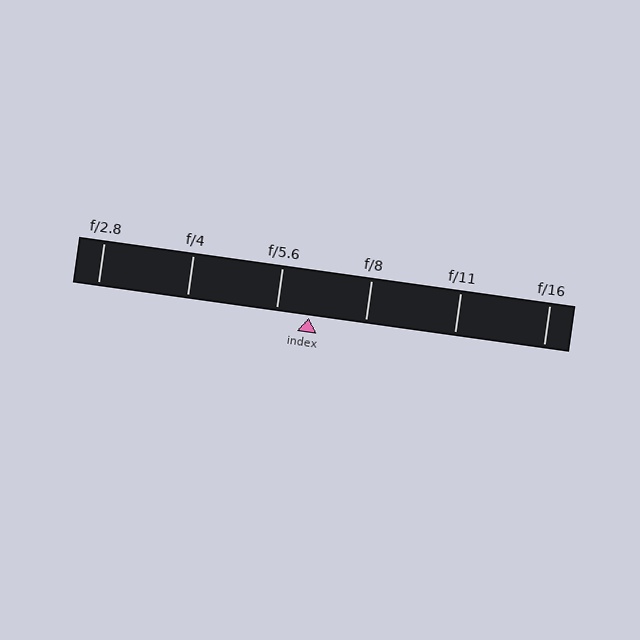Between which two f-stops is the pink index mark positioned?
The index mark is between f/5.6 and f/8.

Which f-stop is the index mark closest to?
The index mark is closest to f/5.6.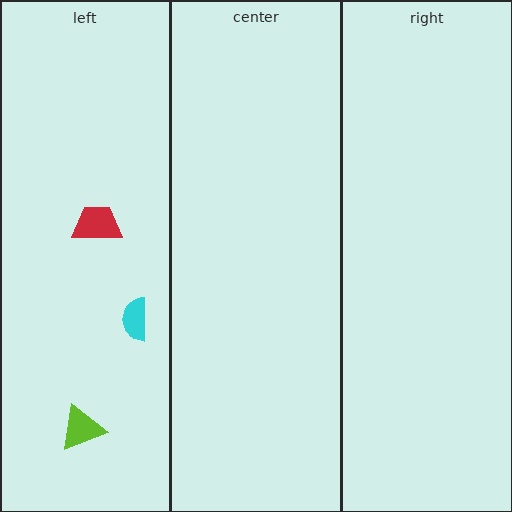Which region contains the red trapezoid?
The left region.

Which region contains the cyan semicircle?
The left region.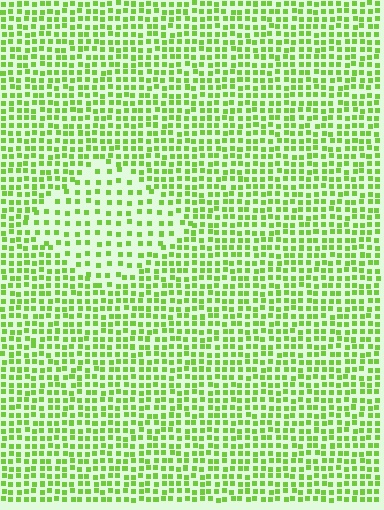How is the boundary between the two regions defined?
The boundary is defined by a change in element density (approximately 1.9x ratio). All elements are the same color, size, and shape.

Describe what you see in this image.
The image contains small lime elements arranged at two different densities. A diamond-shaped region is visible where the elements are less densely packed than the surrounding area.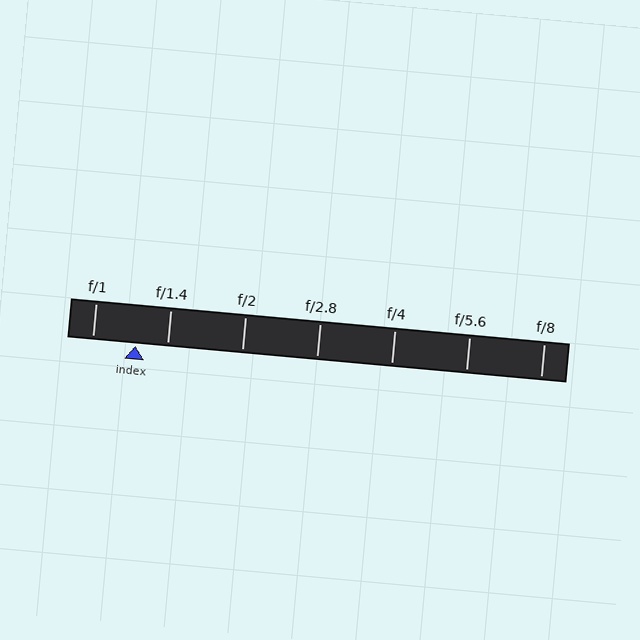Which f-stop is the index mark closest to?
The index mark is closest to f/1.4.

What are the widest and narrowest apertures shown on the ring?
The widest aperture shown is f/1 and the narrowest is f/8.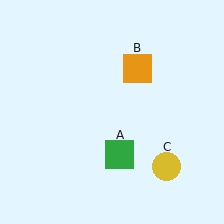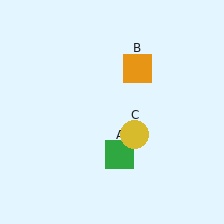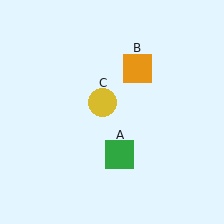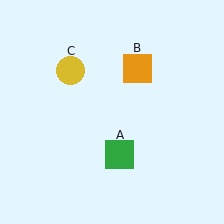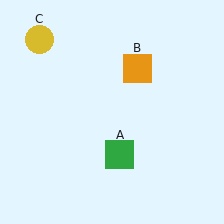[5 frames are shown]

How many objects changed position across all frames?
1 object changed position: yellow circle (object C).